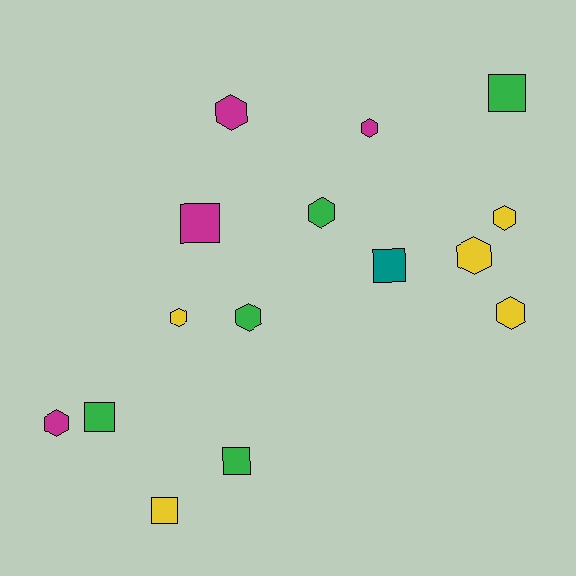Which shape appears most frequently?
Hexagon, with 9 objects.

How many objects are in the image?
There are 15 objects.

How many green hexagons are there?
There are 2 green hexagons.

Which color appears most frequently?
Green, with 5 objects.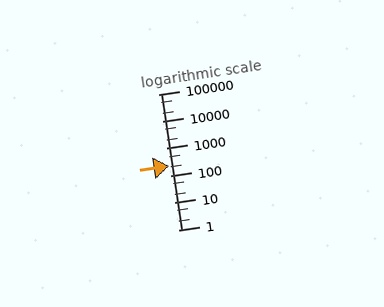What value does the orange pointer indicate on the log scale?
The pointer indicates approximately 220.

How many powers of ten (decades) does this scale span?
The scale spans 5 decades, from 1 to 100000.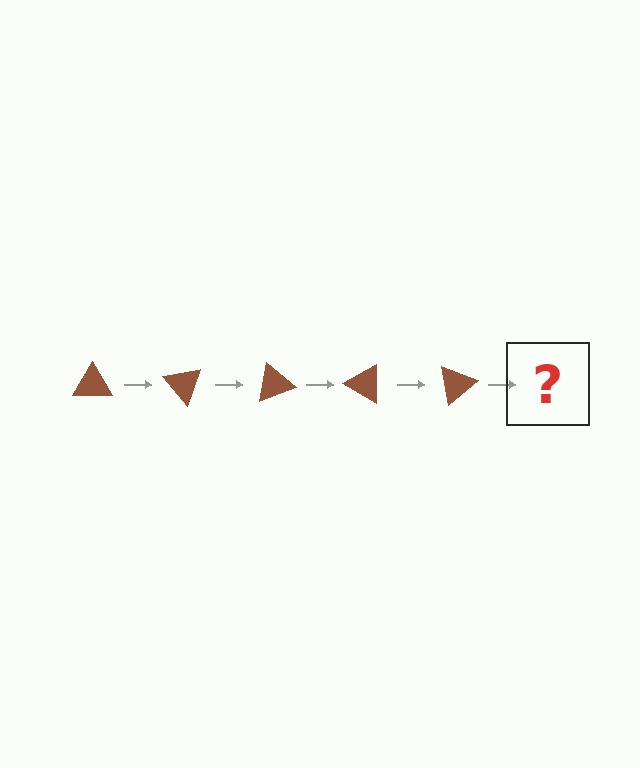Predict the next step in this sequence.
The next step is a brown triangle rotated 250 degrees.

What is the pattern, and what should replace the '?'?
The pattern is that the triangle rotates 50 degrees each step. The '?' should be a brown triangle rotated 250 degrees.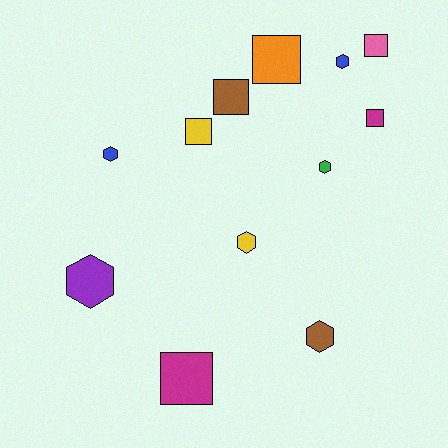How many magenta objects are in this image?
There are 2 magenta objects.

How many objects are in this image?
There are 12 objects.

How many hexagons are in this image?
There are 6 hexagons.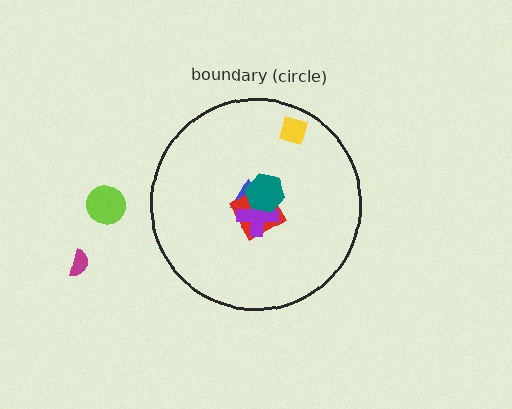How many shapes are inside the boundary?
5 inside, 2 outside.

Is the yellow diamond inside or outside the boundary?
Inside.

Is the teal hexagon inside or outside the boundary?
Inside.